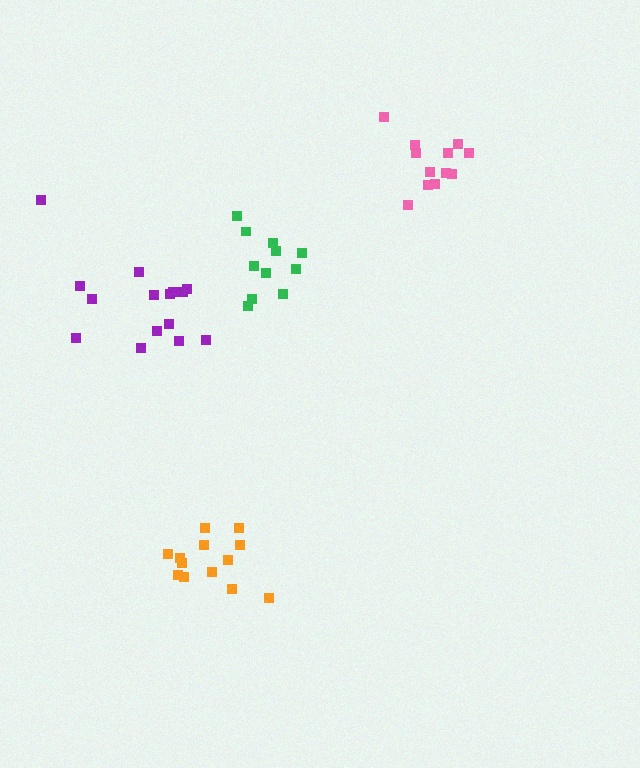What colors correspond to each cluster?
The clusters are colored: pink, purple, orange, green.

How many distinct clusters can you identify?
There are 4 distinct clusters.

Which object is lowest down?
The orange cluster is bottommost.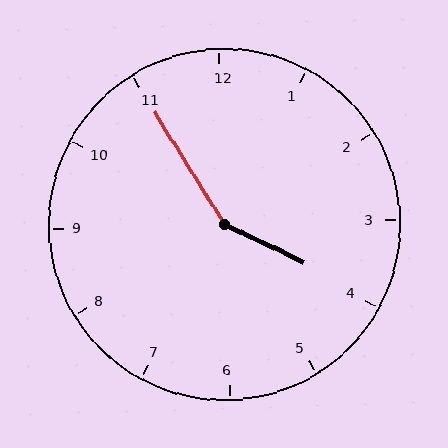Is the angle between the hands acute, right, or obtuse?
It is obtuse.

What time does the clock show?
3:55.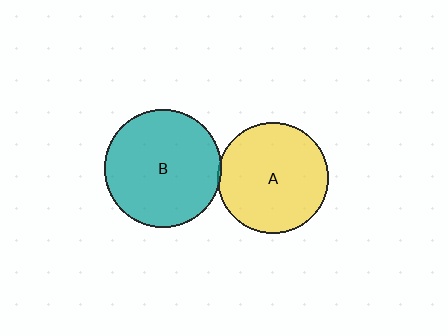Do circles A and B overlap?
Yes.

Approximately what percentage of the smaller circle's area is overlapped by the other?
Approximately 5%.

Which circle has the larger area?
Circle B (teal).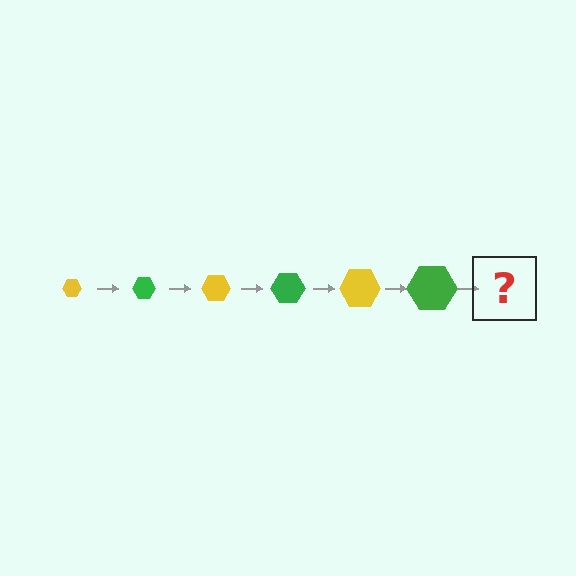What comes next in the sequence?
The next element should be a yellow hexagon, larger than the previous one.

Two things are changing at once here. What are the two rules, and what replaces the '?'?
The two rules are that the hexagon grows larger each step and the color cycles through yellow and green. The '?' should be a yellow hexagon, larger than the previous one.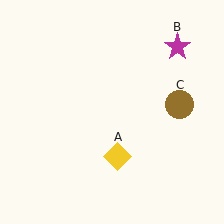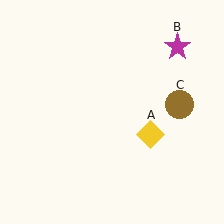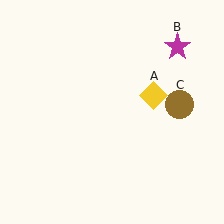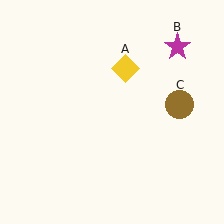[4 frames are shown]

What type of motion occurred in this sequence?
The yellow diamond (object A) rotated counterclockwise around the center of the scene.